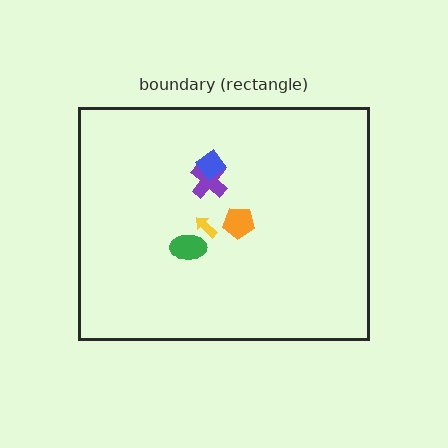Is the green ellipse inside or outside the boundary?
Inside.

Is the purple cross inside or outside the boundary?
Inside.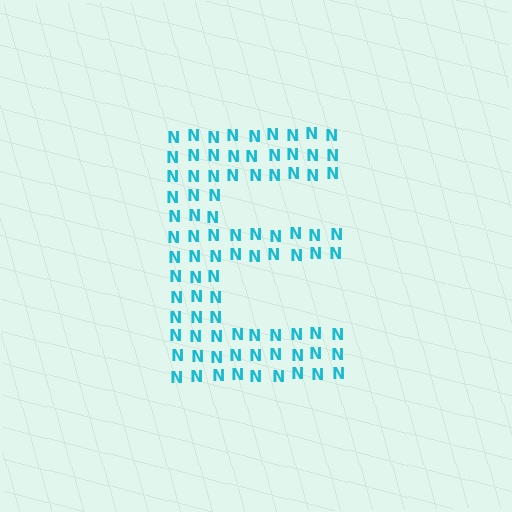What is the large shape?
The large shape is the letter E.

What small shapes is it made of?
It is made of small letter N's.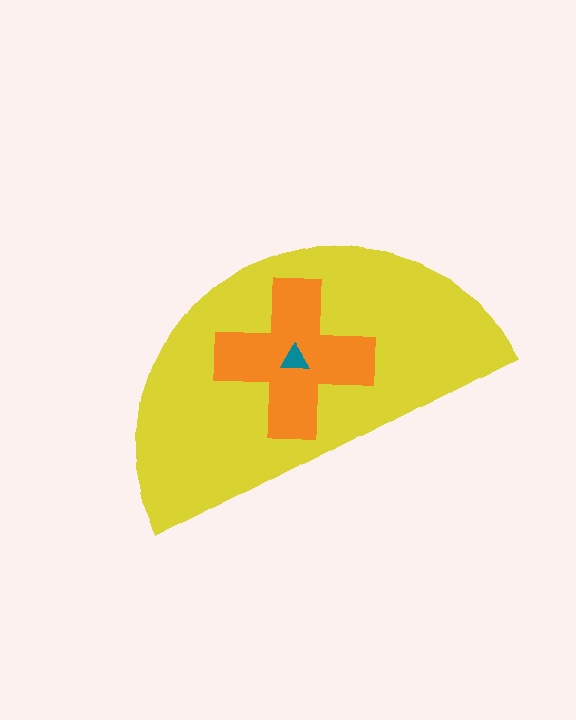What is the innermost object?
The teal triangle.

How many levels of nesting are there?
3.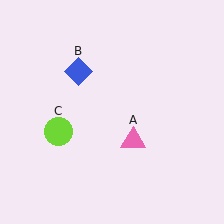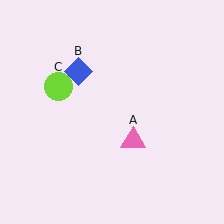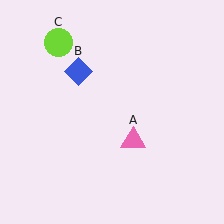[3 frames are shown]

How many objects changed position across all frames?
1 object changed position: lime circle (object C).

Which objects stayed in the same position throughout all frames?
Pink triangle (object A) and blue diamond (object B) remained stationary.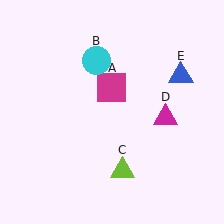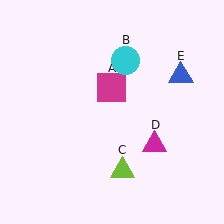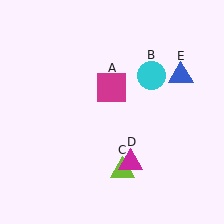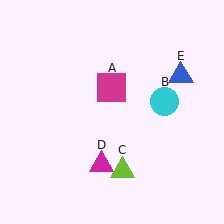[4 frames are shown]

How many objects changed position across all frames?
2 objects changed position: cyan circle (object B), magenta triangle (object D).